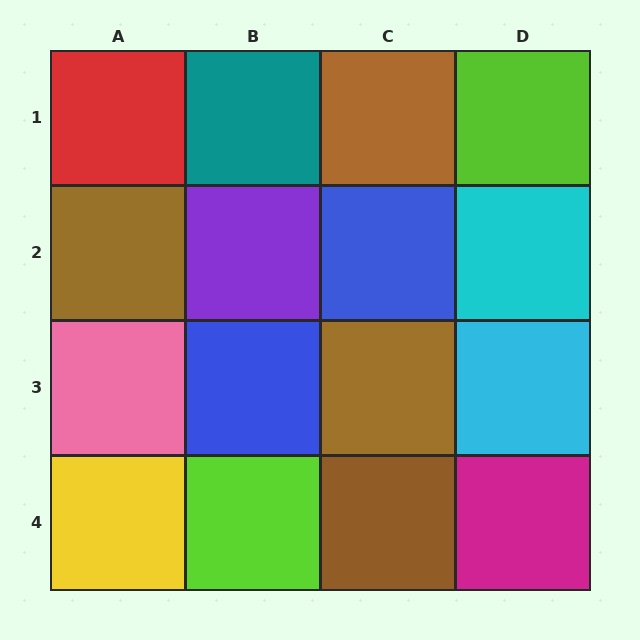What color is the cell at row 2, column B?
Purple.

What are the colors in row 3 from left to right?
Pink, blue, brown, cyan.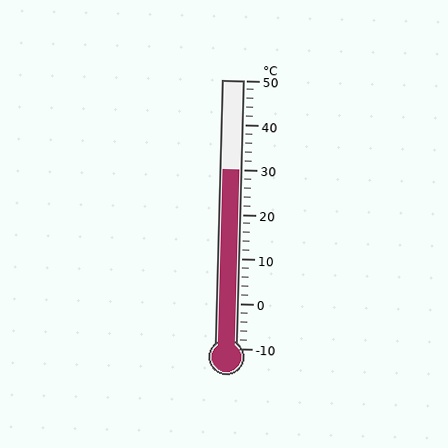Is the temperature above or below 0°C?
The temperature is above 0°C.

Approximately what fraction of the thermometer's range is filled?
The thermometer is filled to approximately 65% of its range.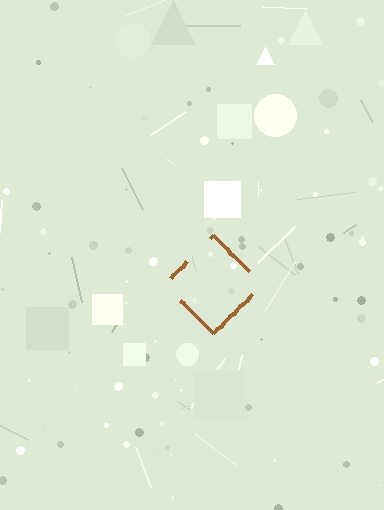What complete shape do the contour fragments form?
The contour fragments form a diamond.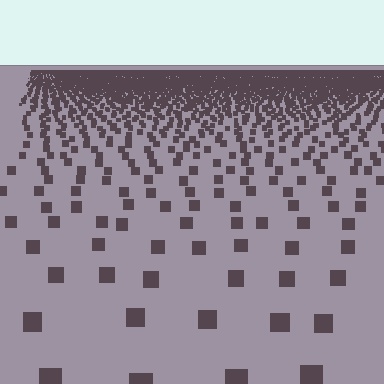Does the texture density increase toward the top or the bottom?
Density increases toward the top.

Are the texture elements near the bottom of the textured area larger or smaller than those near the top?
Larger. Near the bottom, elements are closer to the viewer and appear at a bigger on-screen size.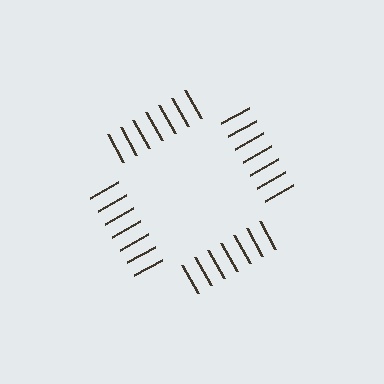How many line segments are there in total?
28 — 7 along each of the 4 edges.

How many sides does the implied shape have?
4 sides — the line-ends trace a square.